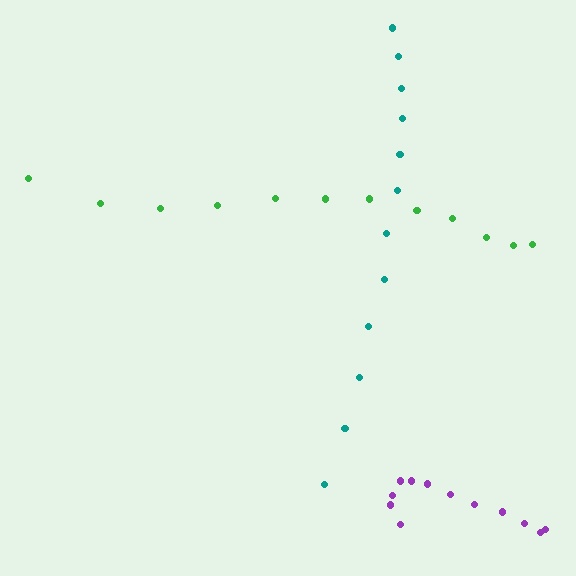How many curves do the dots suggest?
There are 3 distinct paths.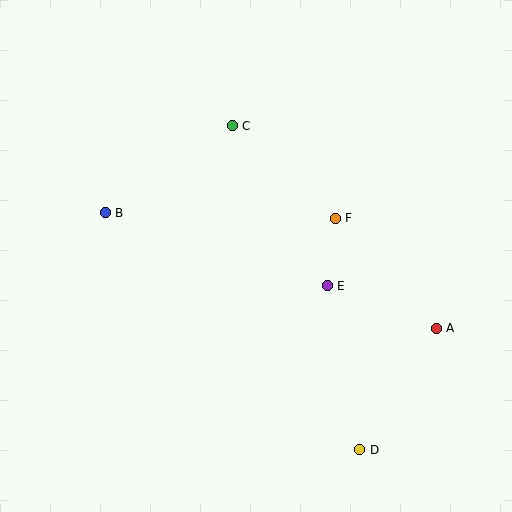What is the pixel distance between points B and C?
The distance between B and C is 154 pixels.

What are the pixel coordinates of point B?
Point B is at (105, 213).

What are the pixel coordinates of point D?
Point D is at (360, 450).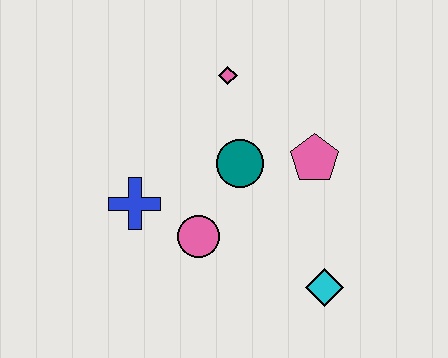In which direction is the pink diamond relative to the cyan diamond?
The pink diamond is above the cyan diamond.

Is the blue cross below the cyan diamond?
No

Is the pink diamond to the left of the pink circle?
No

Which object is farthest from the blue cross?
The cyan diamond is farthest from the blue cross.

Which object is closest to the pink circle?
The blue cross is closest to the pink circle.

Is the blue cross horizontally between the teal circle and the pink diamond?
No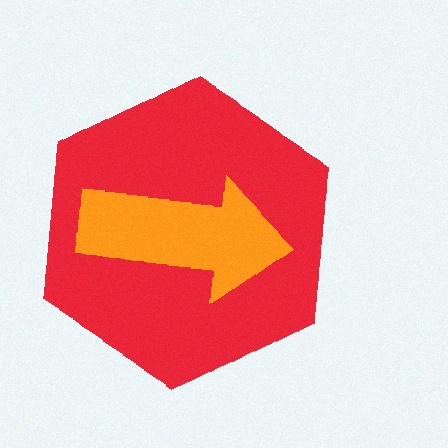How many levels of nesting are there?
2.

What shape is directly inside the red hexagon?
The orange arrow.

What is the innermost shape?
The orange arrow.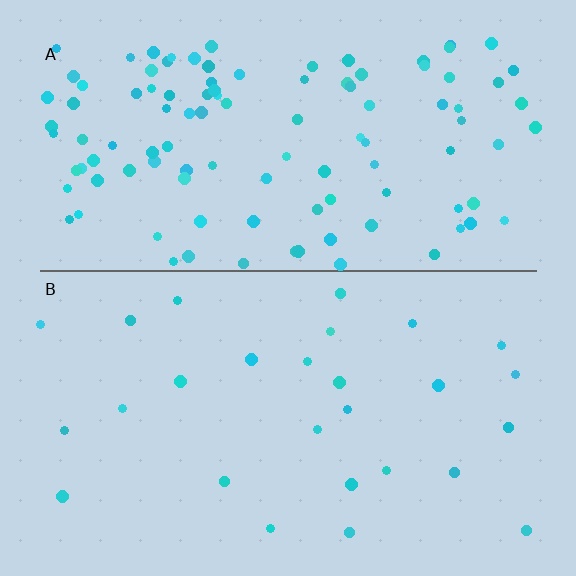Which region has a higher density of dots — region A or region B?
A (the top).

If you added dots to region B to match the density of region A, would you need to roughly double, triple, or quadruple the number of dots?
Approximately quadruple.